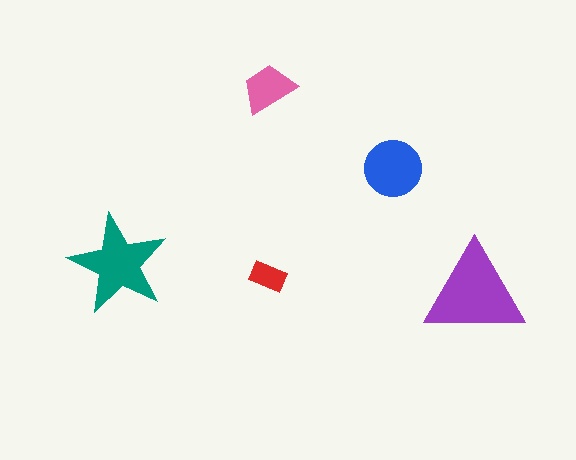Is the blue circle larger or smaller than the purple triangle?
Smaller.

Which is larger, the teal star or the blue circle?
The teal star.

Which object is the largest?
The purple triangle.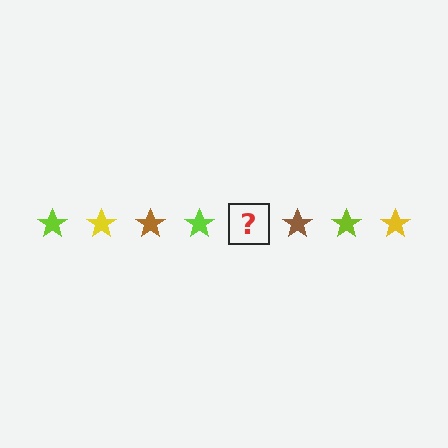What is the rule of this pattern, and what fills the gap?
The rule is that the pattern cycles through lime, yellow, brown stars. The gap should be filled with a yellow star.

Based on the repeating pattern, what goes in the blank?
The blank should be a yellow star.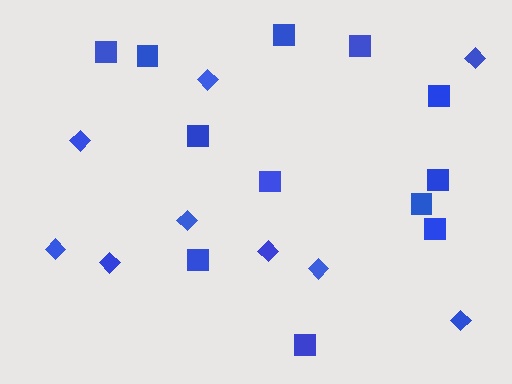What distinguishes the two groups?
There are 2 groups: one group of diamonds (9) and one group of squares (12).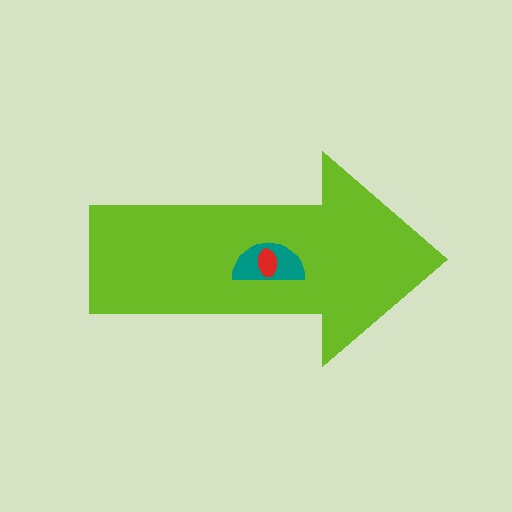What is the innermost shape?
The red ellipse.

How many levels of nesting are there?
3.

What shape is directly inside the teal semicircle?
The red ellipse.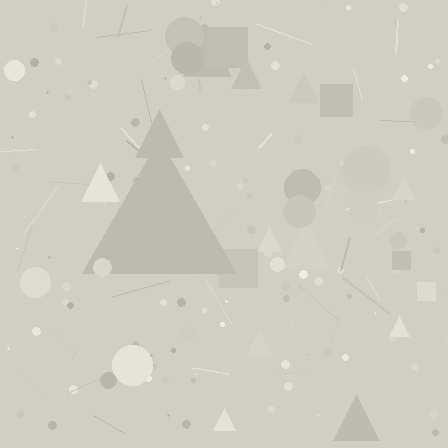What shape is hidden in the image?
A triangle is hidden in the image.